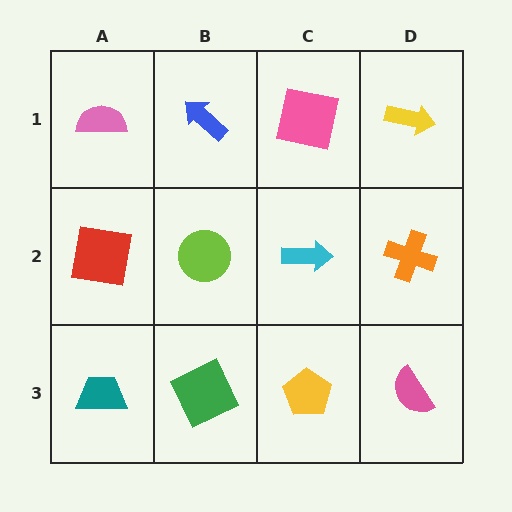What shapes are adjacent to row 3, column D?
An orange cross (row 2, column D), a yellow pentagon (row 3, column C).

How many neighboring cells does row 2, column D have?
3.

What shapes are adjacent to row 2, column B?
A blue arrow (row 1, column B), a green square (row 3, column B), a red square (row 2, column A), a cyan arrow (row 2, column C).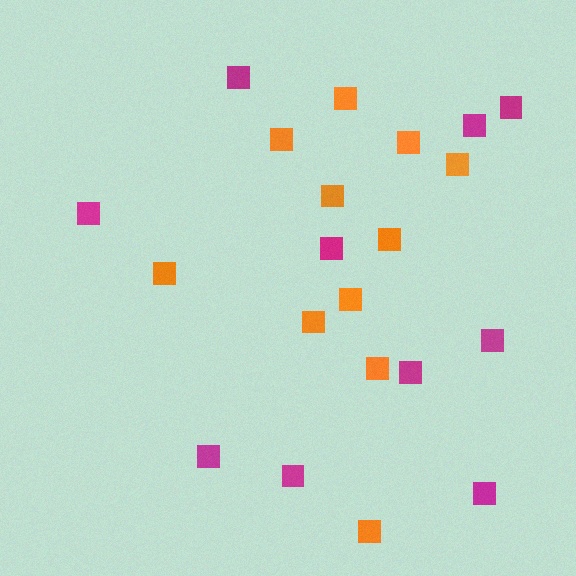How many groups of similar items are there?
There are 2 groups: one group of orange squares (11) and one group of magenta squares (10).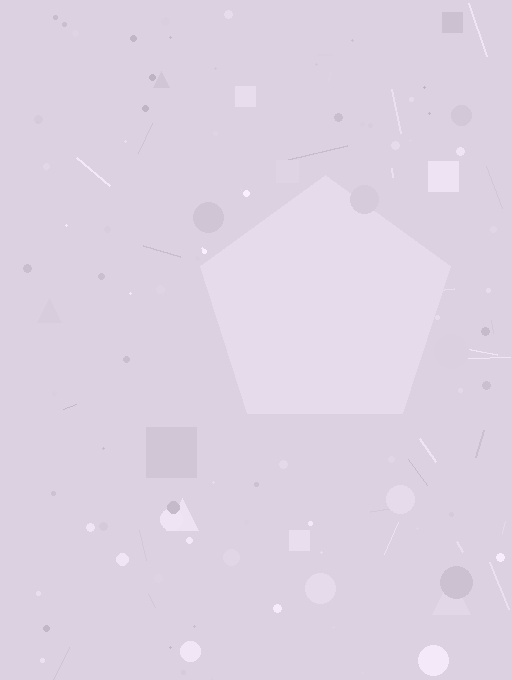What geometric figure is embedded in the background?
A pentagon is embedded in the background.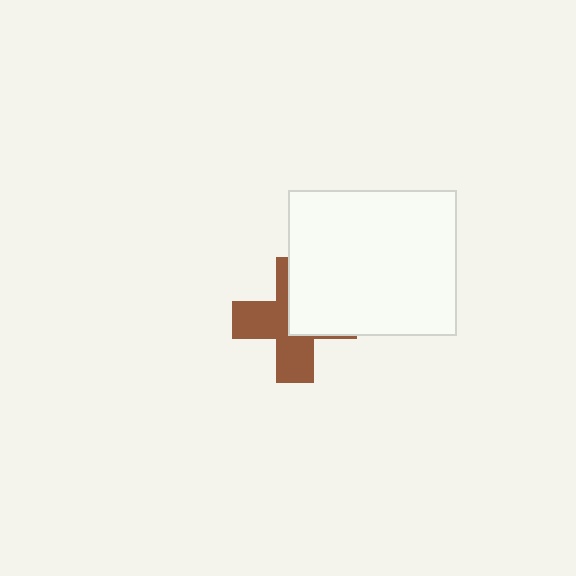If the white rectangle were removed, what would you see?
You would see the complete brown cross.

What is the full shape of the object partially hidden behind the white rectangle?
The partially hidden object is a brown cross.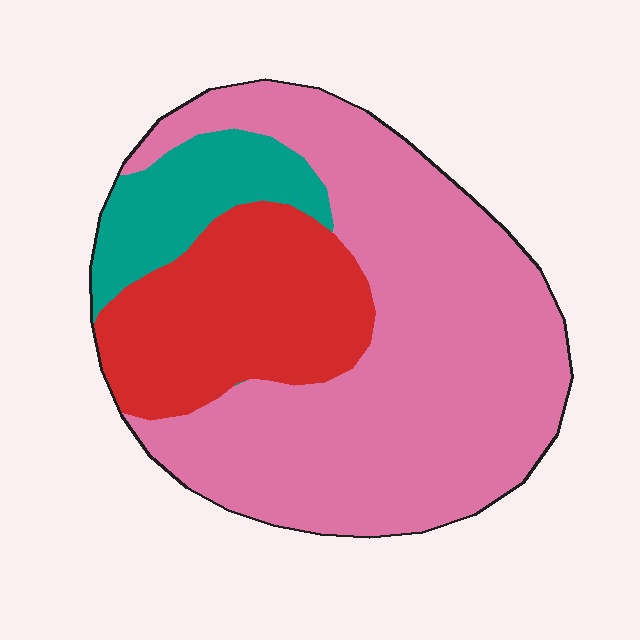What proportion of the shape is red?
Red covers 25% of the shape.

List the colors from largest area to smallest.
From largest to smallest: pink, red, teal.